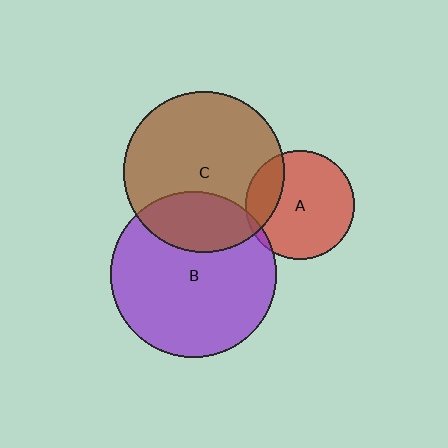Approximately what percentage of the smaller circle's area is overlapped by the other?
Approximately 5%.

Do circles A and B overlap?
Yes.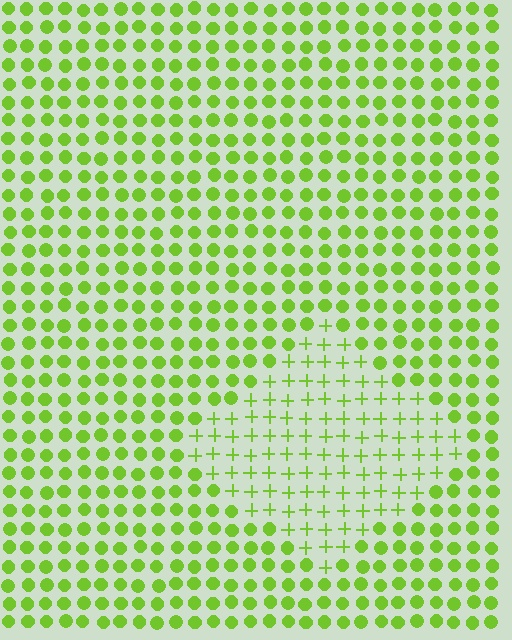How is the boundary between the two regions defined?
The boundary is defined by a change in element shape: plus signs inside vs. circles outside. All elements share the same color and spacing.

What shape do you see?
I see a diamond.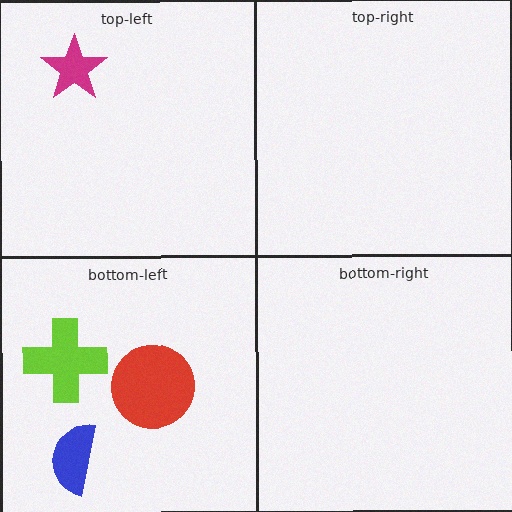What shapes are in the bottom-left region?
The blue semicircle, the lime cross, the red circle.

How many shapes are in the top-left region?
1.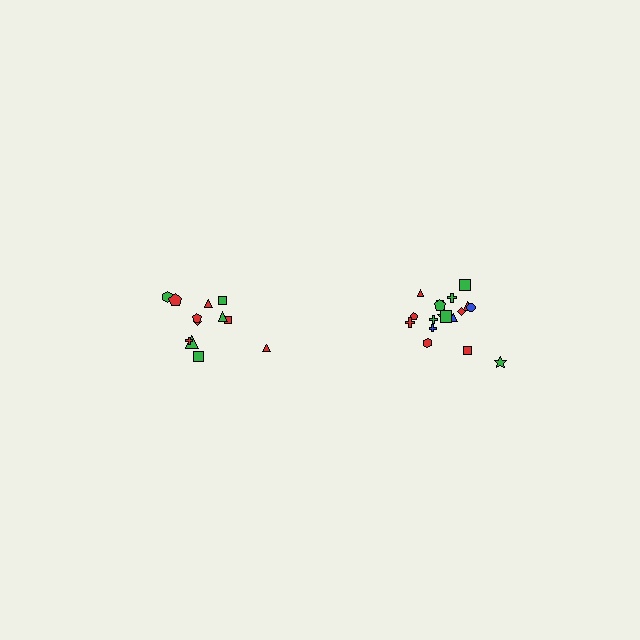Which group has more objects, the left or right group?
The right group.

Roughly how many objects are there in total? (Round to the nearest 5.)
Roughly 30 objects in total.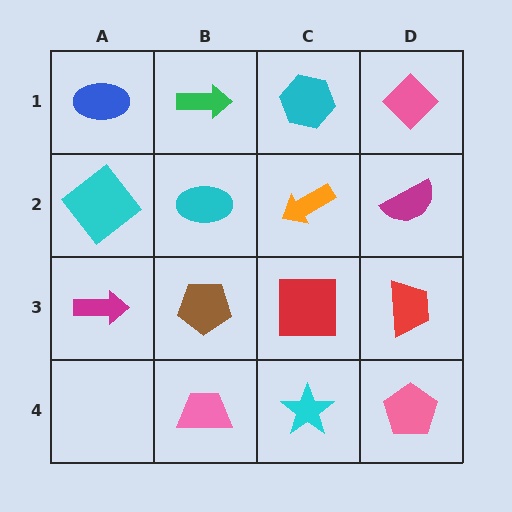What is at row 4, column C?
A cyan star.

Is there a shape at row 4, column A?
No, that cell is empty.